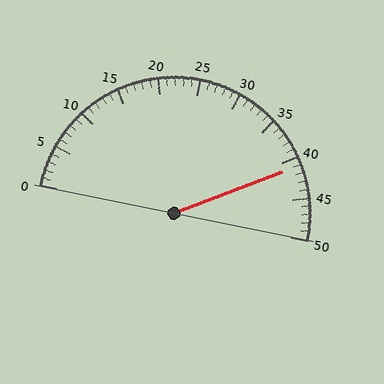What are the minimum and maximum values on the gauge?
The gauge ranges from 0 to 50.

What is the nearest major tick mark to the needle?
The nearest major tick mark is 40.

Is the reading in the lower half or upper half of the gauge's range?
The reading is in the upper half of the range (0 to 50).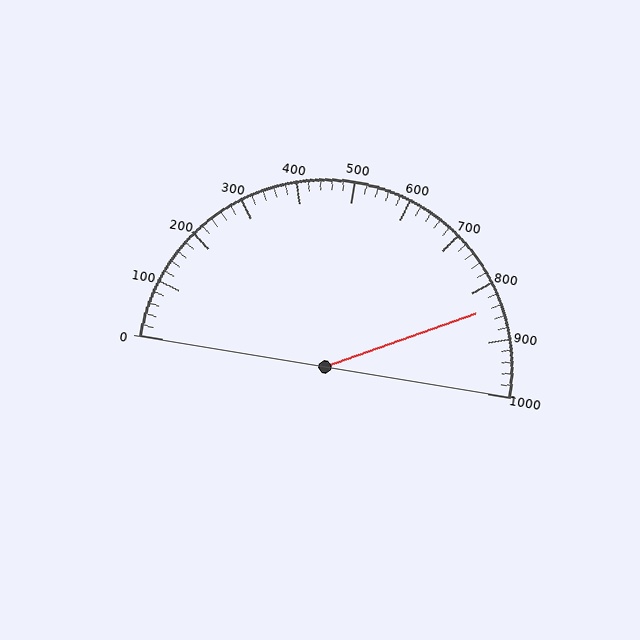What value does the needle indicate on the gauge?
The needle indicates approximately 840.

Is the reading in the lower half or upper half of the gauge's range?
The reading is in the upper half of the range (0 to 1000).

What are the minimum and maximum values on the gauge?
The gauge ranges from 0 to 1000.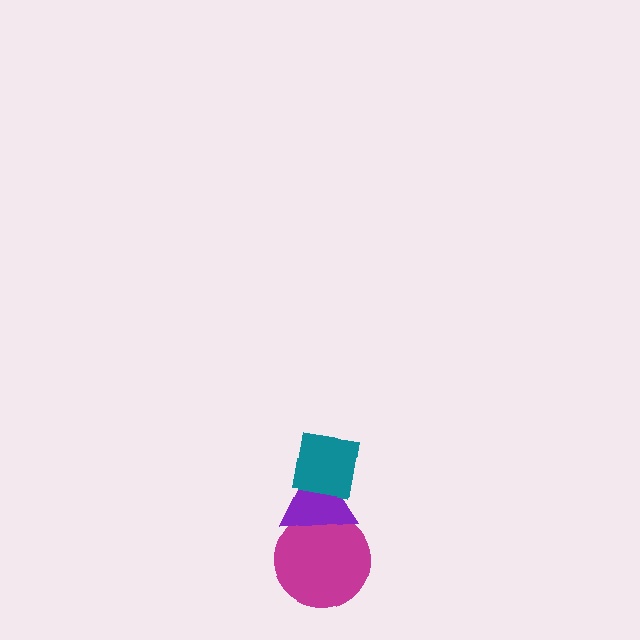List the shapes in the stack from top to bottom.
From top to bottom: the teal square, the purple triangle, the magenta circle.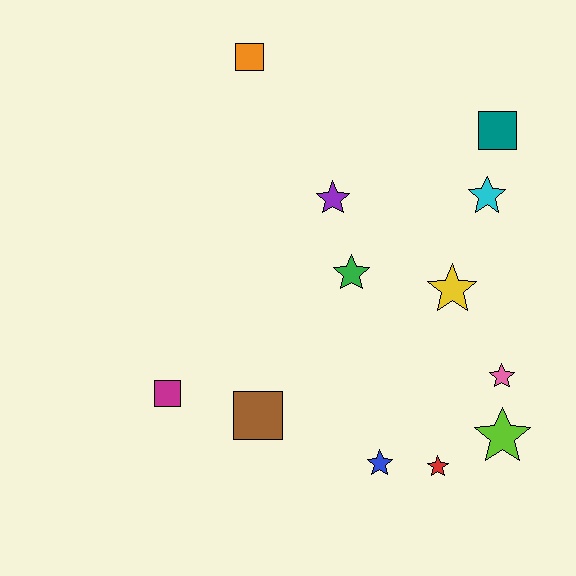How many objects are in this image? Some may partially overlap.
There are 12 objects.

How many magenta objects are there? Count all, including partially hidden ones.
There is 1 magenta object.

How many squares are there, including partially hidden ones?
There are 4 squares.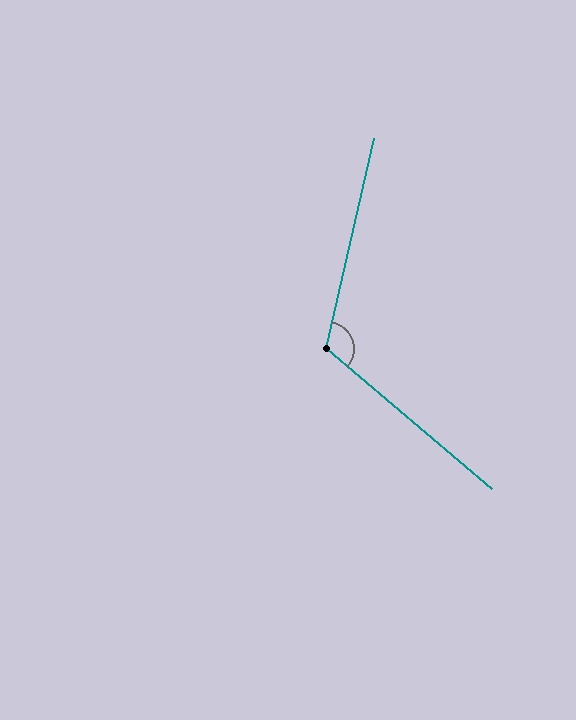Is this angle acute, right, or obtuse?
It is obtuse.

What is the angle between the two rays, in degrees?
Approximately 118 degrees.